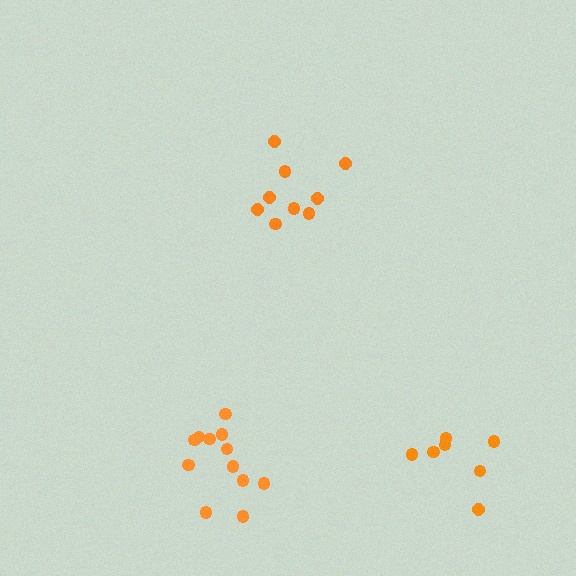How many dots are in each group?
Group 1: 7 dots, Group 2: 12 dots, Group 3: 9 dots (28 total).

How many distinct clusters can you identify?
There are 3 distinct clusters.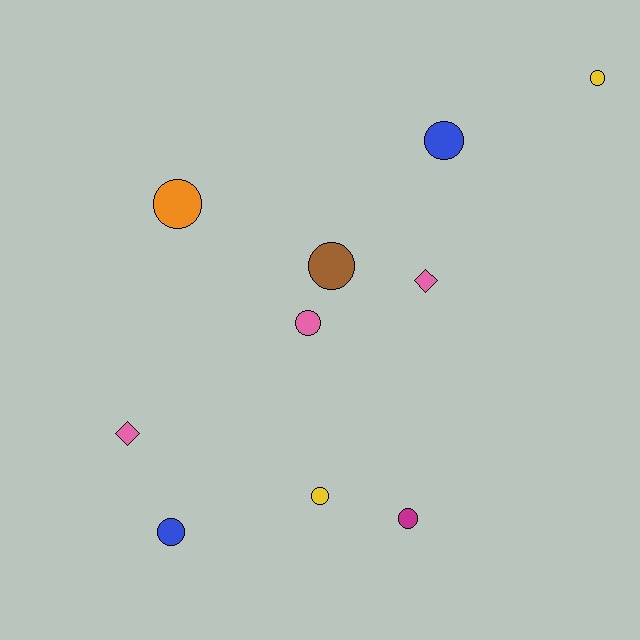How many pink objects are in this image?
There are 3 pink objects.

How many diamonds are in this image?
There are 2 diamonds.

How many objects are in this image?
There are 10 objects.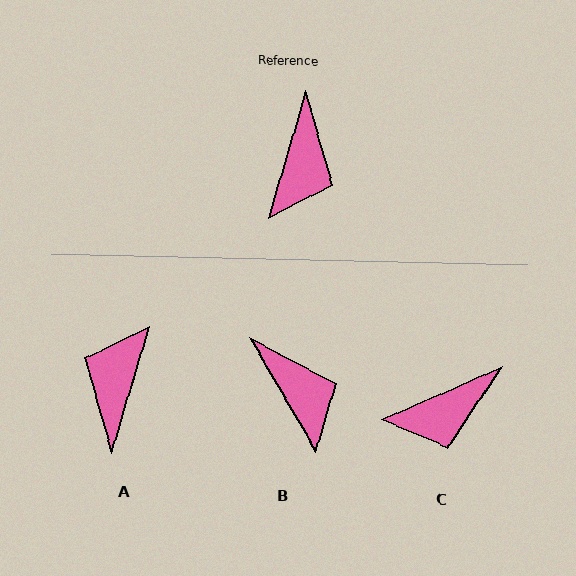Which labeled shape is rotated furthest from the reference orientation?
A, about 180 degrees away.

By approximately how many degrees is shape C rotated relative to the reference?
Approximately 49 degrees clockwise.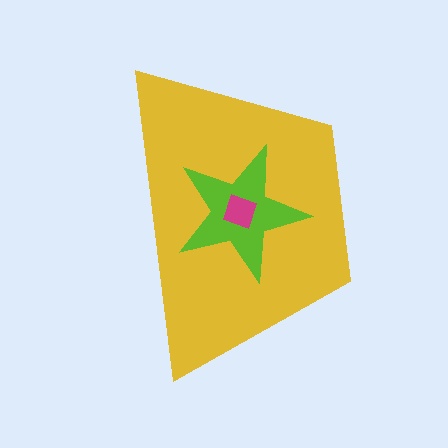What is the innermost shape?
The magenta diamond.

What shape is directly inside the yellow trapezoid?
The lime star.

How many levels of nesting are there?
3.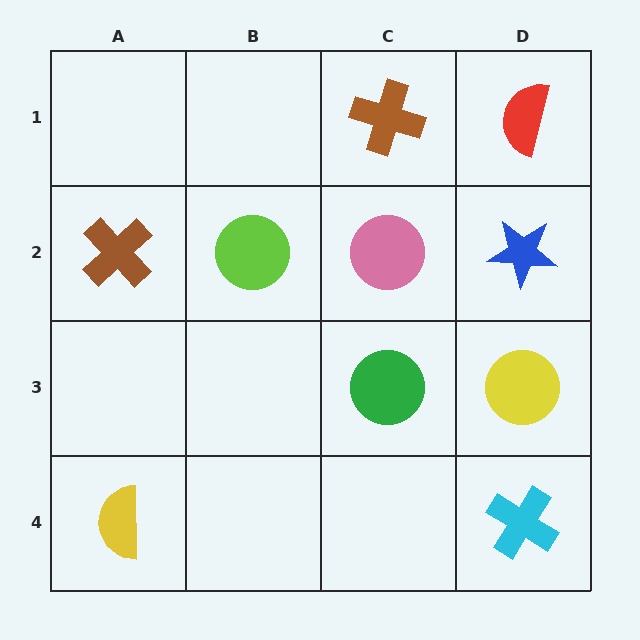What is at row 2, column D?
A blue star.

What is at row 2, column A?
A brown cross.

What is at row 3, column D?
A yellow circle.